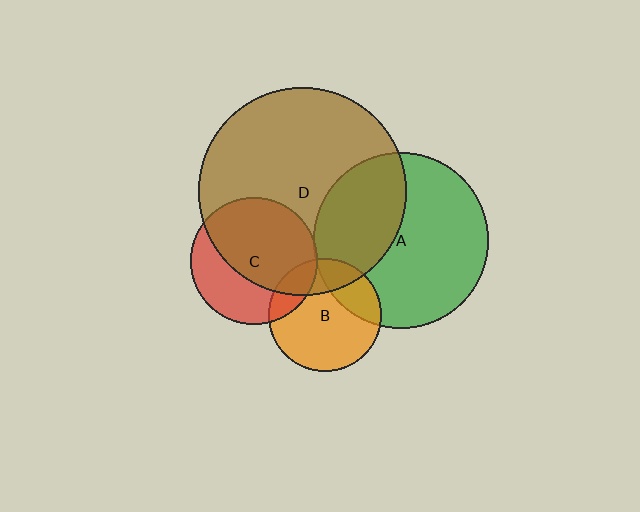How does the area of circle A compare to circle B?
Approximately 2.4 times.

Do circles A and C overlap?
Yes.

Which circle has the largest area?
Circle D (brown).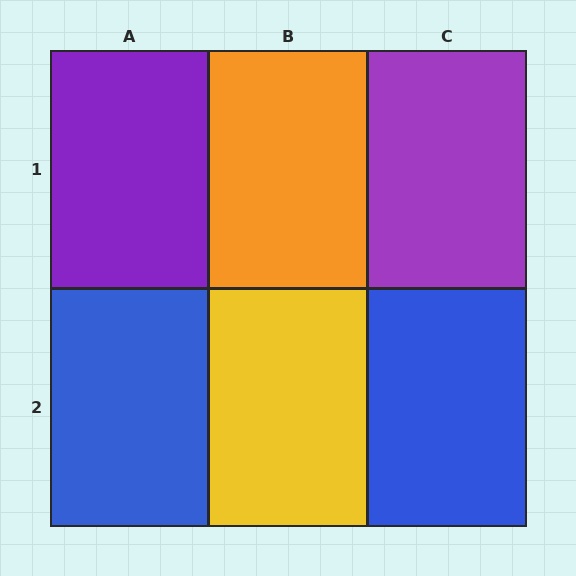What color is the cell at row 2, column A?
Blue.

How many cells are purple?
2 cells are purple.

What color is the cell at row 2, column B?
Yellow.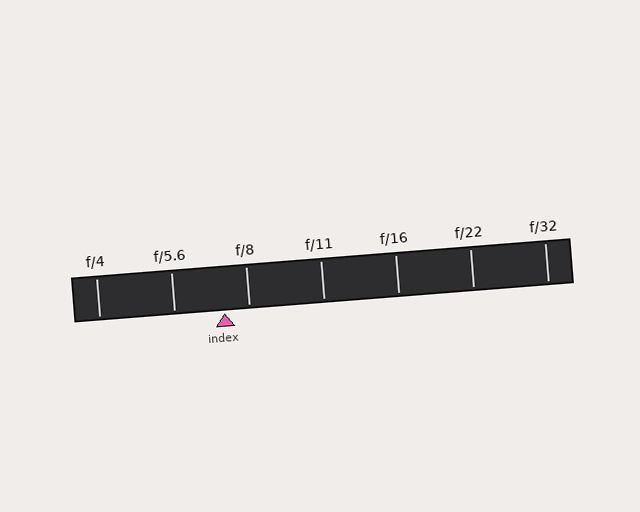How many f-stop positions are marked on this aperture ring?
There are 7 f-stop positions marked.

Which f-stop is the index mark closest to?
The index mark is closest to f/8.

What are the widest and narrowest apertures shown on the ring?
The widest aperture shown is f/4 and the narrowest is f/32.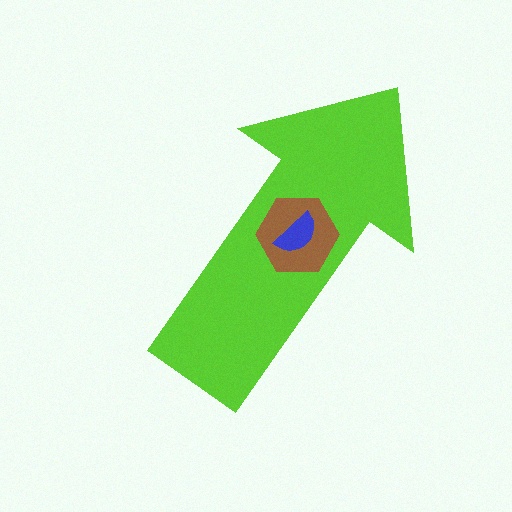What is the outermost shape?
The lime arrow.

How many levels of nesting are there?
3.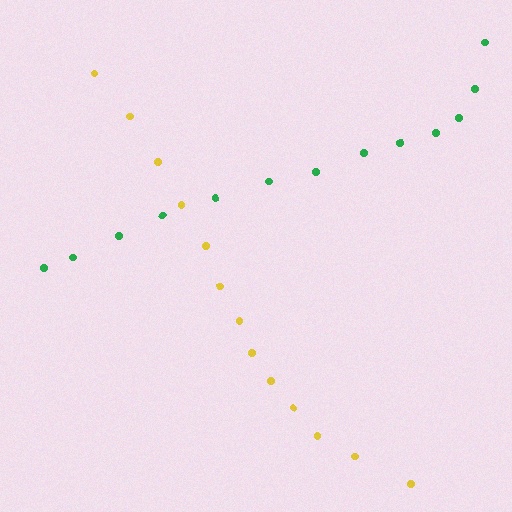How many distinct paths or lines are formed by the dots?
There are 2 distinct paths.